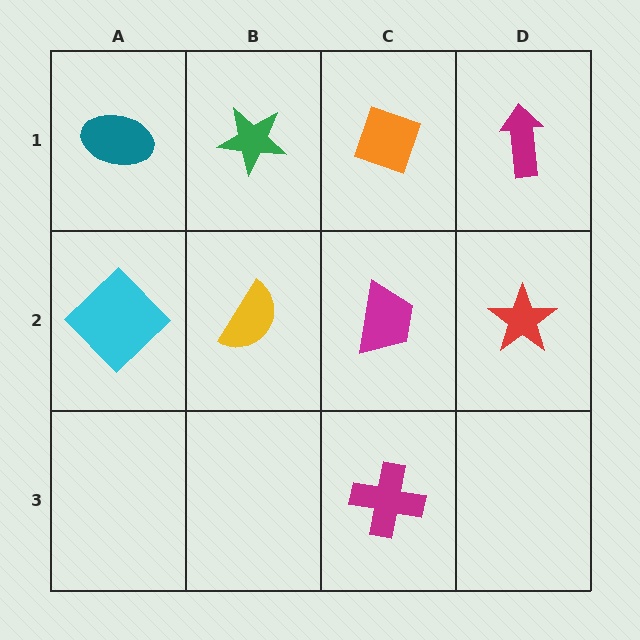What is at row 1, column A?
A teal ellipse.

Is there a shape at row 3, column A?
No, that cell is empty.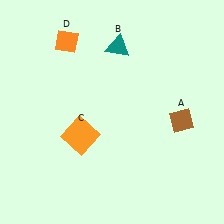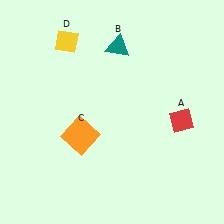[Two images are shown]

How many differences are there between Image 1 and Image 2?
There are 2 differences between the two images.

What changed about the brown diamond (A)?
In Image 1, A is brown. In Image 2, it changed to red.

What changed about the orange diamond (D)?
In Image 1, D is orange. In Image 2, it changed to yellow.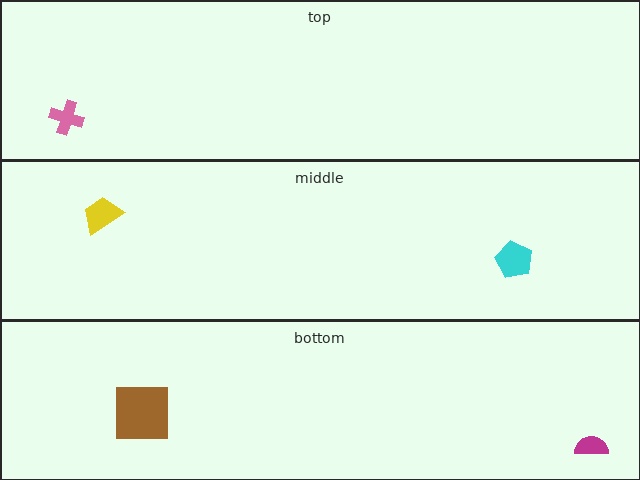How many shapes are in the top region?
1.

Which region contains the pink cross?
The top region.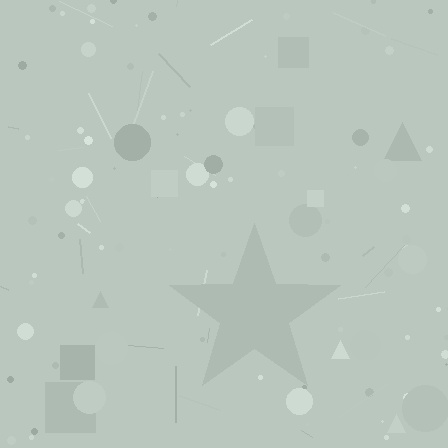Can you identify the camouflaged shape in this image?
The camouflaged shape is a star.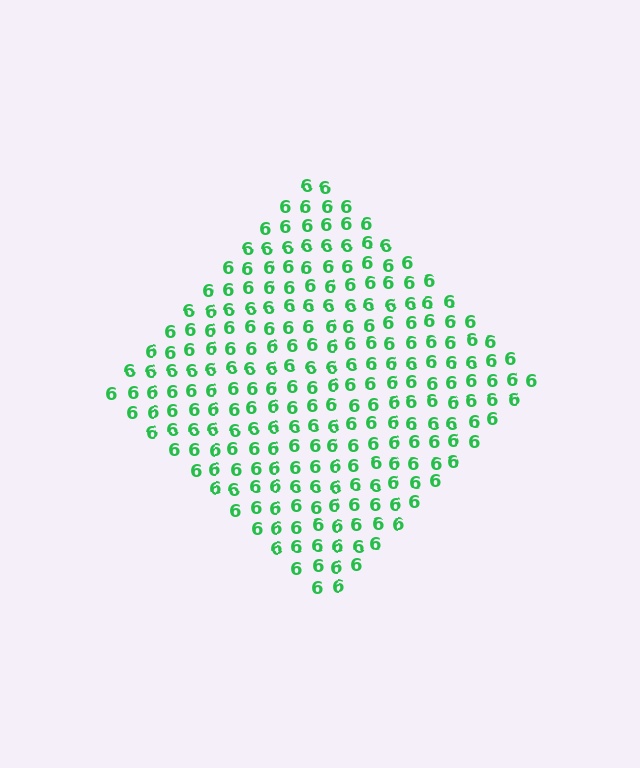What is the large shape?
The large shape is a diamond.